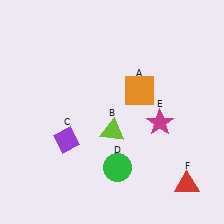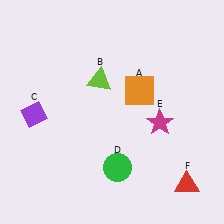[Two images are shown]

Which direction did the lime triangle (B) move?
The lime triangle (B) moved up.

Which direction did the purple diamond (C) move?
The purple diamond (C) moved left.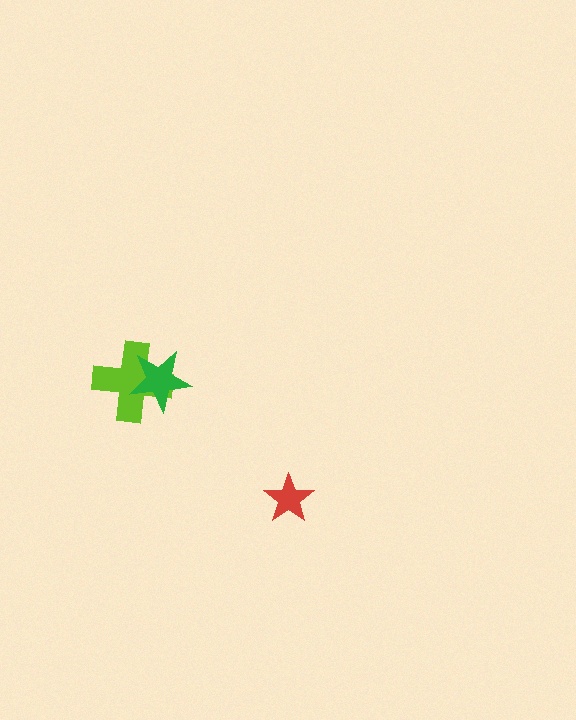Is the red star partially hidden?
No, no other shape covers it.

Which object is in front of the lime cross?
The green star is in front of the lime cross.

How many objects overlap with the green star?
1 object overlaps with the green star.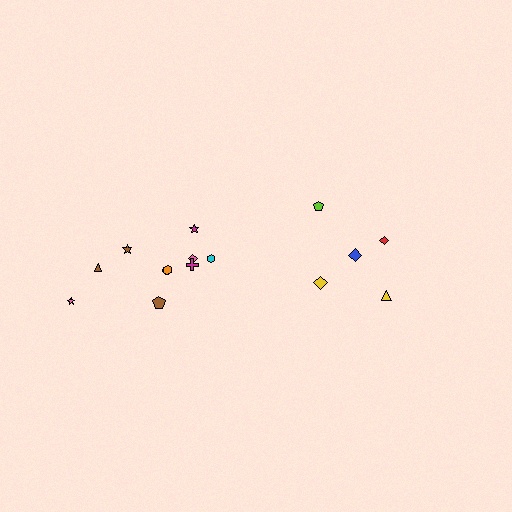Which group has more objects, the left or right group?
The left group.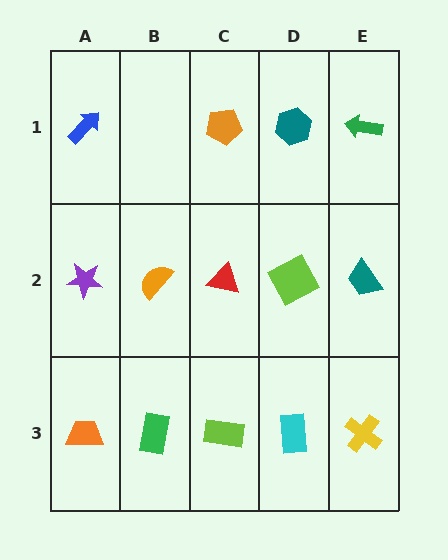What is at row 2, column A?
A purple star.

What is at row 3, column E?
A yellow cross.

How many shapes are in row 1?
4 shapes.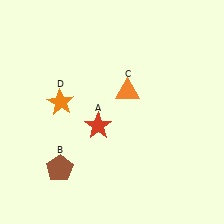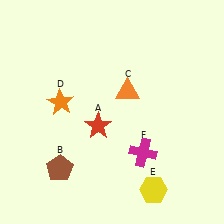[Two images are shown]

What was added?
A yellow hexagon (E), a magenta cross (F) were added in Image 2.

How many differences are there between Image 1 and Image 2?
There are 2 differences between the two images.